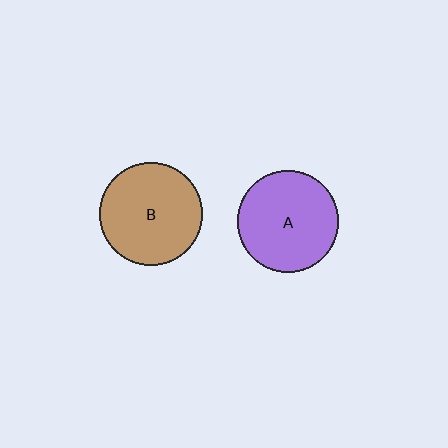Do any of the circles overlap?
No, none of the circles overlap.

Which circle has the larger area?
Circle B (brown).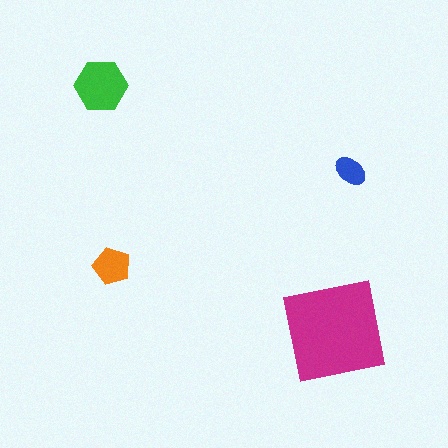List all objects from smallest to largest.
The blue ellipse, the orange pentagon, the green hexagon, the magenta square.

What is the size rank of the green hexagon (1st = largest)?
2nd.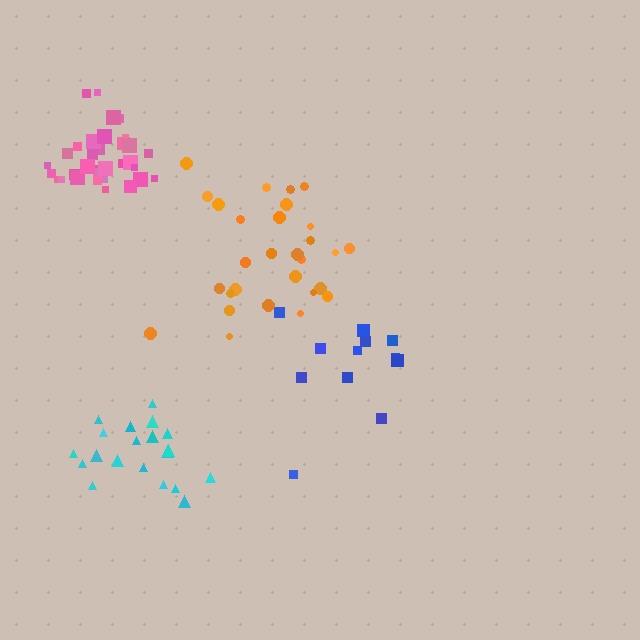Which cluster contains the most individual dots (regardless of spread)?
Pink (33).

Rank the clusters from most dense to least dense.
pink, cyan, blue, orange.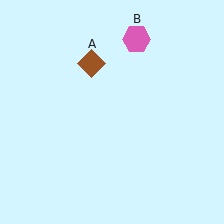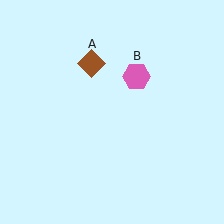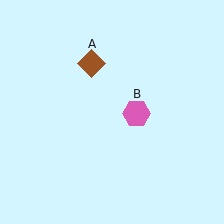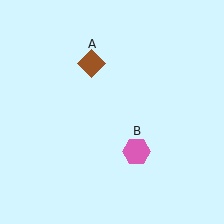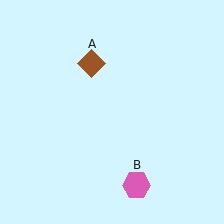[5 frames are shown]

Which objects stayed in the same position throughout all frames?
Brown diamond (object A) remained stationary.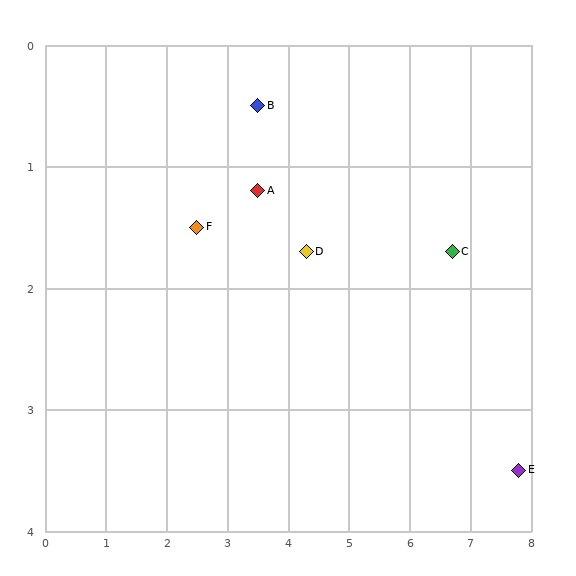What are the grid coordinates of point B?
Point B is at approximately (3.5, 0.5).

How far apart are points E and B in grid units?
Points E and B are about 5.2 grid units apart.